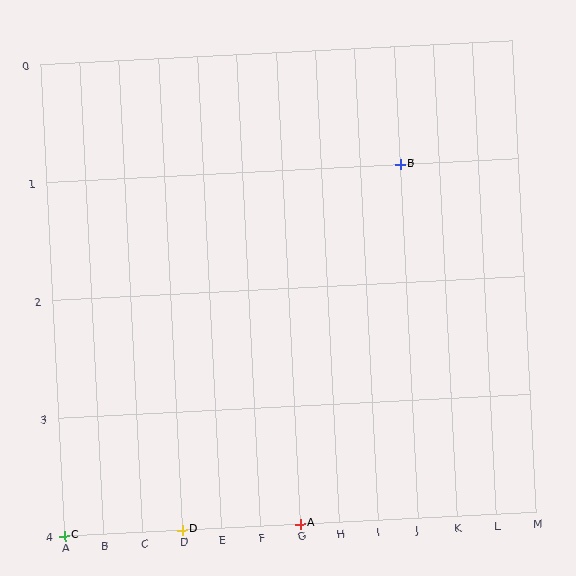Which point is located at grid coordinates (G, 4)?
Point A is at (G, 4).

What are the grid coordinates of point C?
Point C is at grid coordinates (A, 4).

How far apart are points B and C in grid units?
Points B and C are 9 columns and 3 rows apart (about 9.5 grid units diagonally).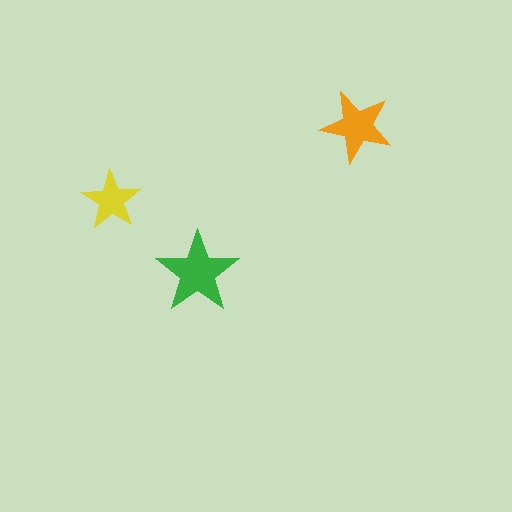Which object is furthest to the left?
The yellow star is leftmost.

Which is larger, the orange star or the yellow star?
The orange one.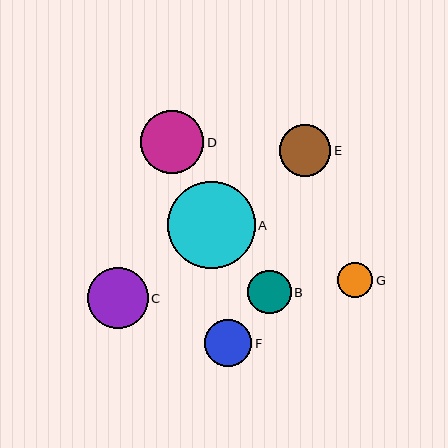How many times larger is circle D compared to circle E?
Circle D is approximately 1.2 times the size of circle E.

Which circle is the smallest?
Circle G is the smallest with a size of approximately 35 pixels.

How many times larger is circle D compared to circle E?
Circle D is approximately 1.2 times the size of circle E.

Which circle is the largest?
Circle A is the largest with a size of approximately 87 pixels.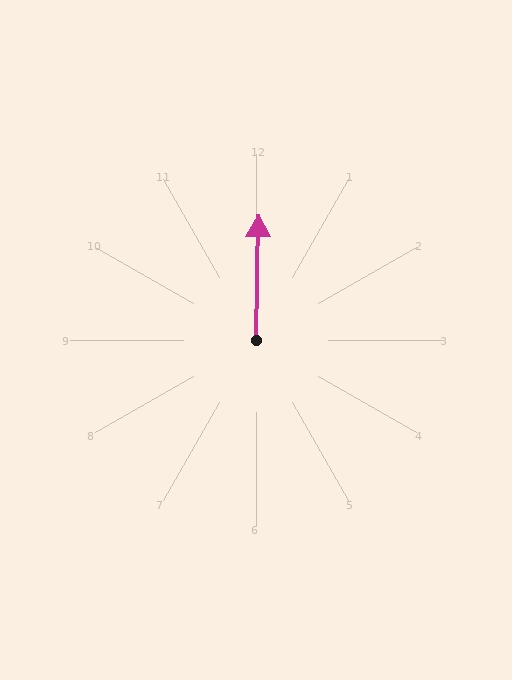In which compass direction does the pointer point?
North.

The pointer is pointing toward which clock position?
Roughly 12 o'clock.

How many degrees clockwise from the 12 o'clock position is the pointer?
Approximately 1 degrees.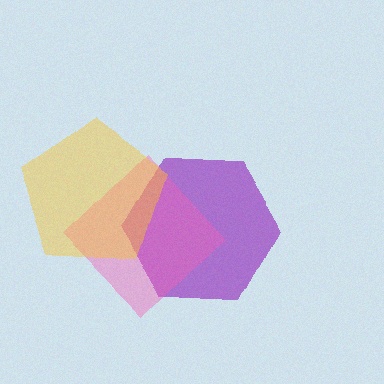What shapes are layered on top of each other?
The layered shapes are: a purple hexagon, a pink diamond, a yellow pentagon.